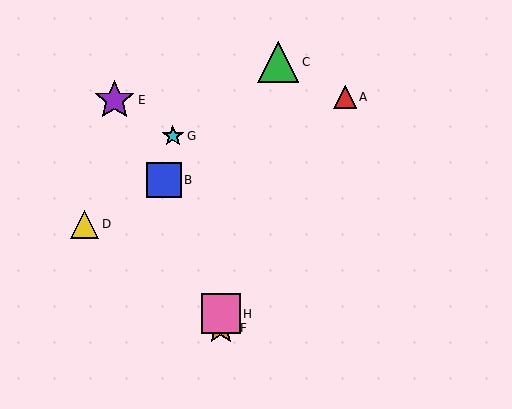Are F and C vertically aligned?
No, F is at x≈221 and C is at x≈278.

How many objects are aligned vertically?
2 objects (F, H) are aligned vertically.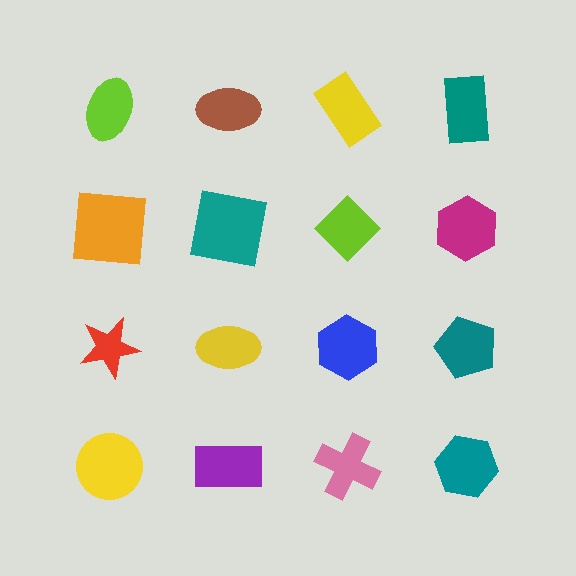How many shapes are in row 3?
4 shapes.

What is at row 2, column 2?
A teal square.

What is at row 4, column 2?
A purple rectangle.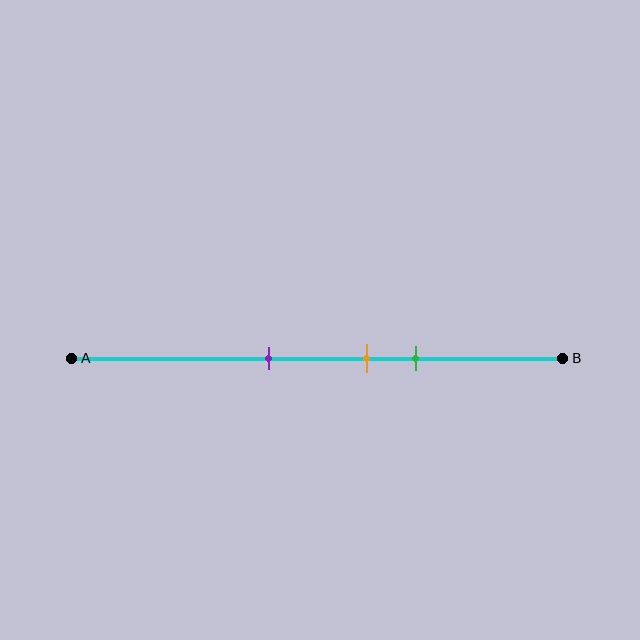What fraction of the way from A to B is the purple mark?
The purple mark is approximately 40% (0.4) of the way from A to B.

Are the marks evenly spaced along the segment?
Yes, the marks are approximately evenly spaced.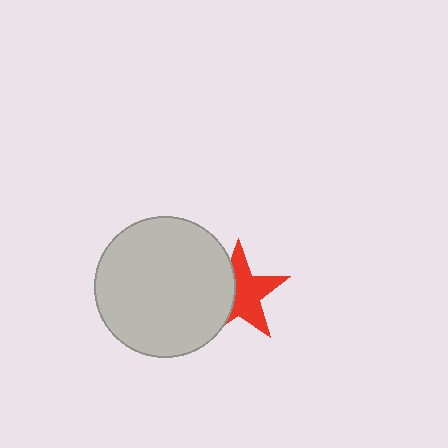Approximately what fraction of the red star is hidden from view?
Roughly 40% of the red star is hidden behind the light gray circle.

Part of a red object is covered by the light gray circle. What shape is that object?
It is a star.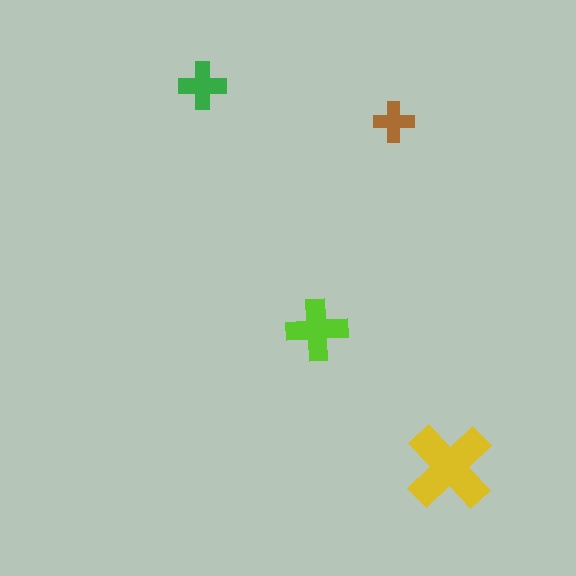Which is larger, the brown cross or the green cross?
The green one.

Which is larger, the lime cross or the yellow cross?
The yellow one.